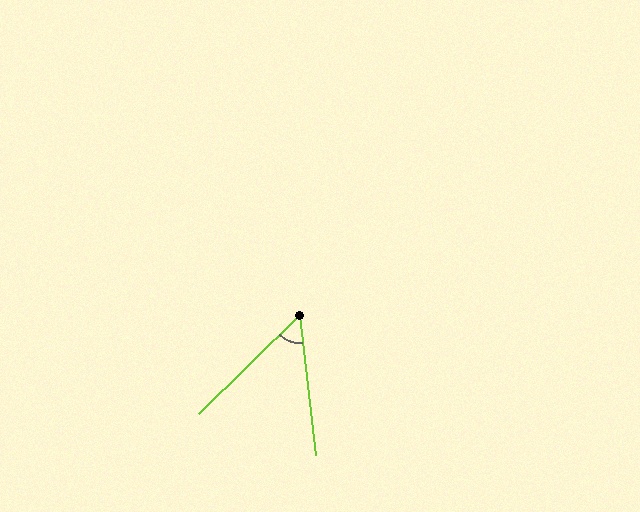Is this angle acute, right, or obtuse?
It is acute.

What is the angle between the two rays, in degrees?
Approximately 52 degrees.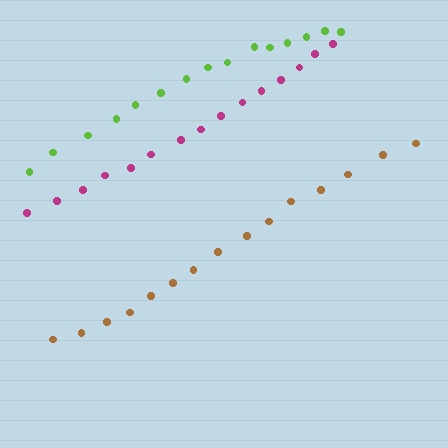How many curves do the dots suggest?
There are 3 distinct paths.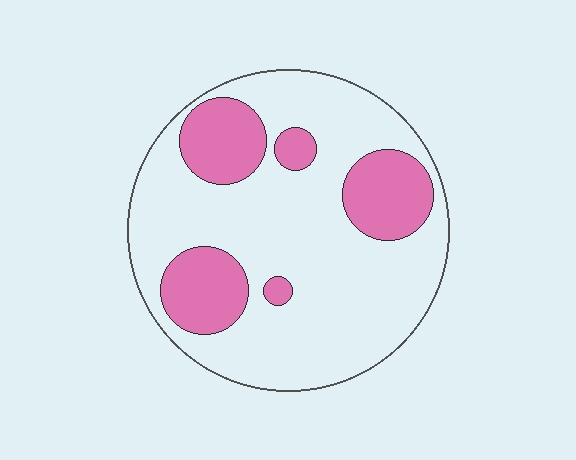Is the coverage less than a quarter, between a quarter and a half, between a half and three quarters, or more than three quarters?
Between a quarter and a half.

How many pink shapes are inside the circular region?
5.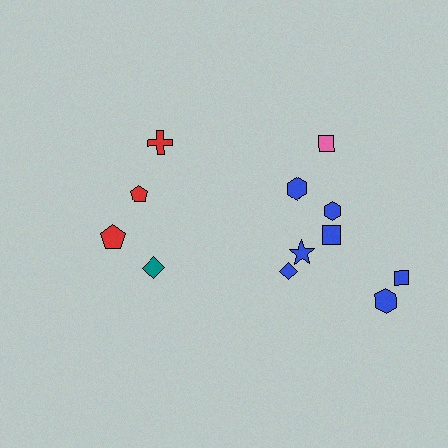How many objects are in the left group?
There are 4 objects.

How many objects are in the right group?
There are 8 objects.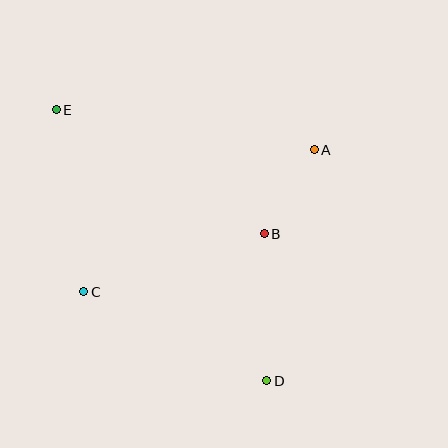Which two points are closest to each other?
Points A and B are closest to each other.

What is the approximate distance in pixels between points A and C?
The distance between A and C is approximately 271 pixels.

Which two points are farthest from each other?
Points D and E are farthest from each other.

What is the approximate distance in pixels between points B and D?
The distance between B and D is approximately 147 pixels.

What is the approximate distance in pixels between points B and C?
The distance between B and C is approximately 189 pixels.